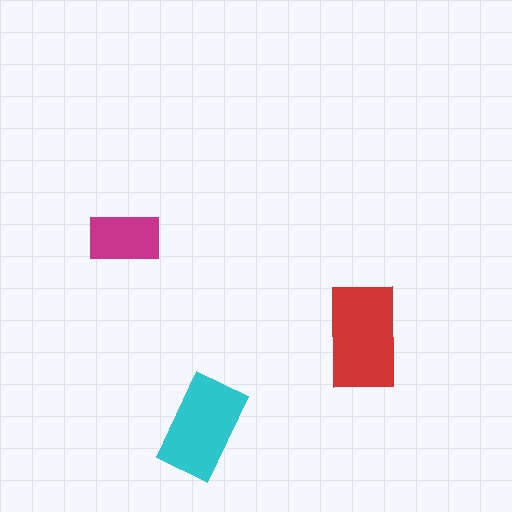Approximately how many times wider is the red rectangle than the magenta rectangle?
About 1.5 times wider.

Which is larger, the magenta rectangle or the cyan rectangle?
The cyan one.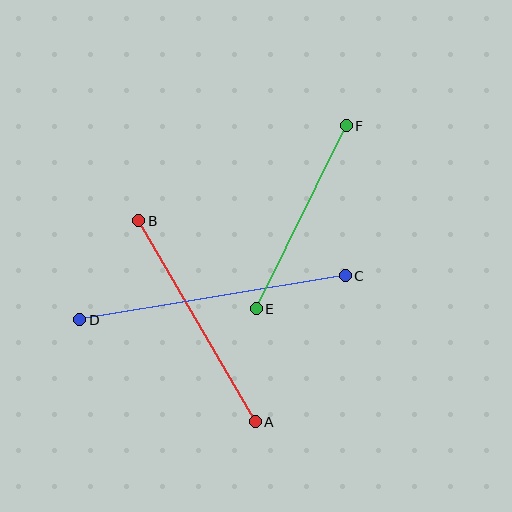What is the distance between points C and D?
The distance is approximately 269 pixels.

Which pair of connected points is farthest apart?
Points C and D are farthest apart.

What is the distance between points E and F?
The distance is approximately 204 pixels.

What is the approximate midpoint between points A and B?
The midpoint is at approximately (197, 321) pixels.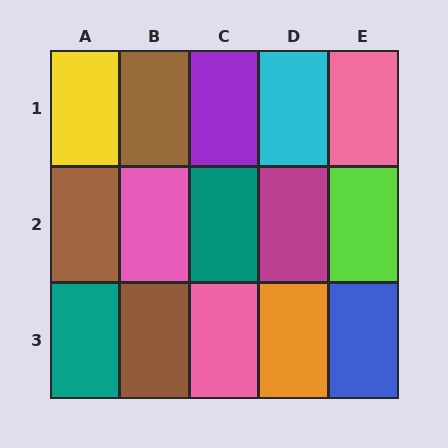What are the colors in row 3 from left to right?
Teal, brown, pink, orange, blue.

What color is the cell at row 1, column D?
Cyan.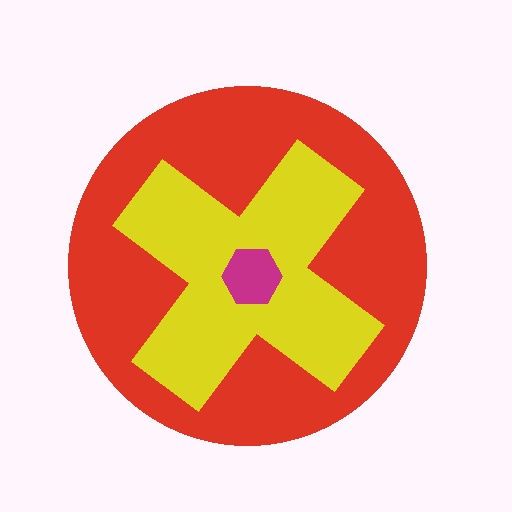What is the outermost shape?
The red circle.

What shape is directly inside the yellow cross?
The magenta hexagon.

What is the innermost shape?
The magenta hexagon.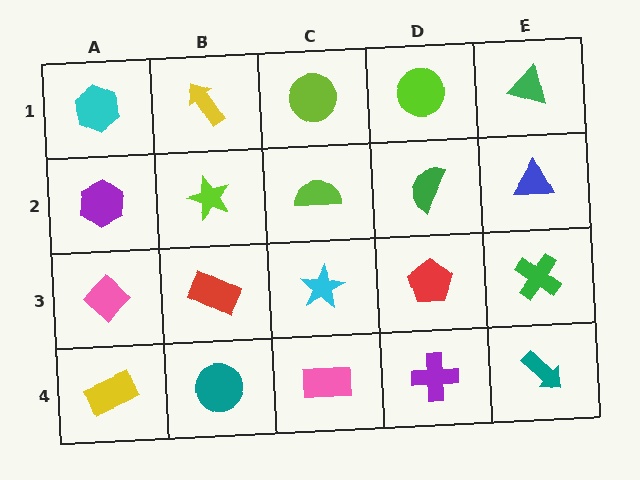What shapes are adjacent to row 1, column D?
A green semicircle (row 2, column D), a lime circle (row 1, column C), a green triangle (row 1, column E).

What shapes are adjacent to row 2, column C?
A lime circle (row 1, column C), a cyan star (row 3, column C), a lime star (row 2, column B), a green semicircle (row 2, column D).